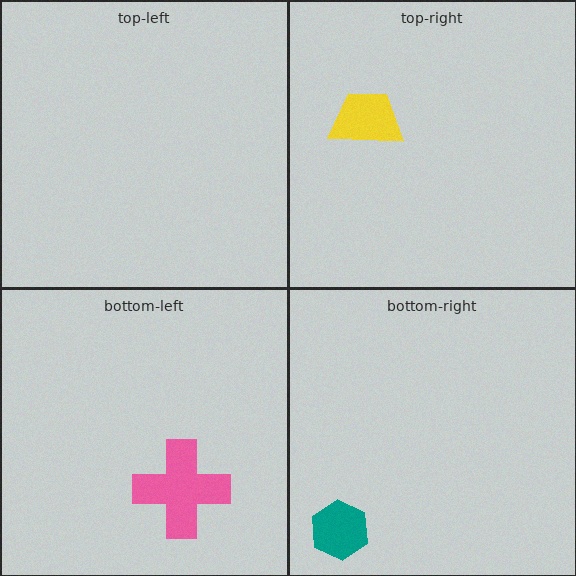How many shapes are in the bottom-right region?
1.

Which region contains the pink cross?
The bottom-left region.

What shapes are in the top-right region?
The yellow trapezoid.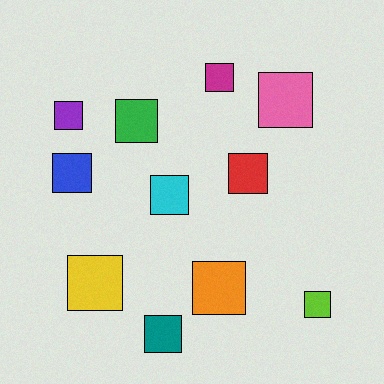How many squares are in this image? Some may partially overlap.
There are 11 squares.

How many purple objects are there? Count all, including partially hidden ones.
There is 1 purple object.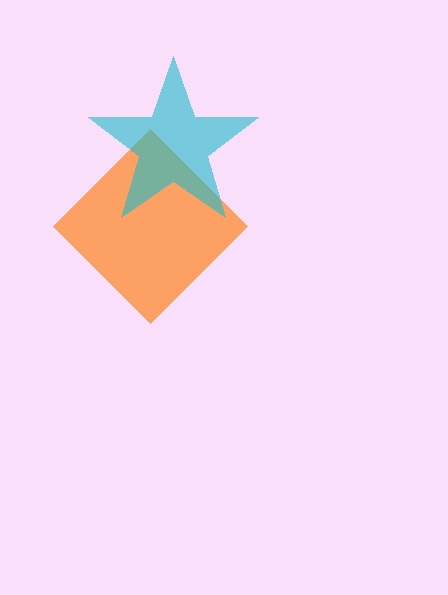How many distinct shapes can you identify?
There are 2 distinct shapes: an orange diamond, a cyan star.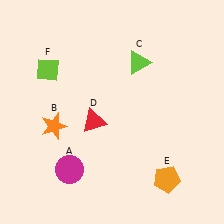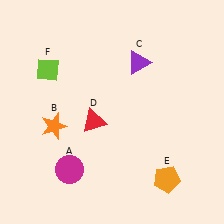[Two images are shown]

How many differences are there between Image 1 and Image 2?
There is 1 difference between the two images.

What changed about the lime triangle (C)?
In Image 1, C is lime. In Image 2, it changed to purple.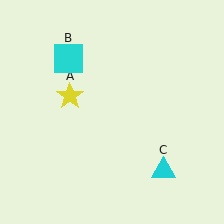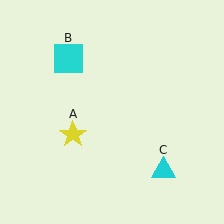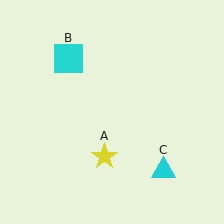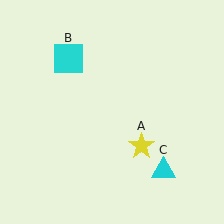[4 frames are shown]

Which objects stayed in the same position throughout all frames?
Cyan square (object B) and cyan triangle (object C) remained stationary.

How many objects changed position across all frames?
1 object changed position: yellow star (object A).